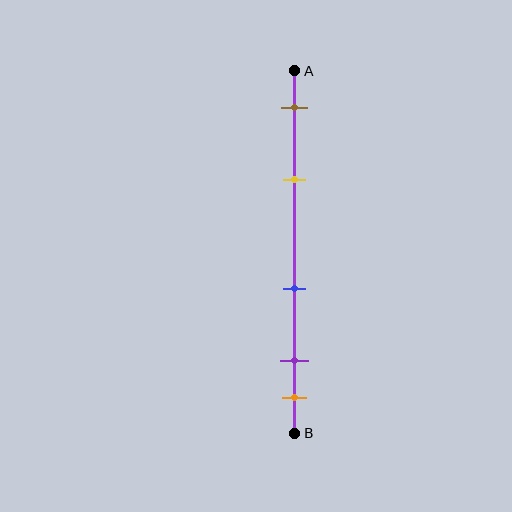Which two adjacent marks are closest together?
The purple and orange marks are the closest adjacent pair.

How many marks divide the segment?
There are 5 marks dividing the segment.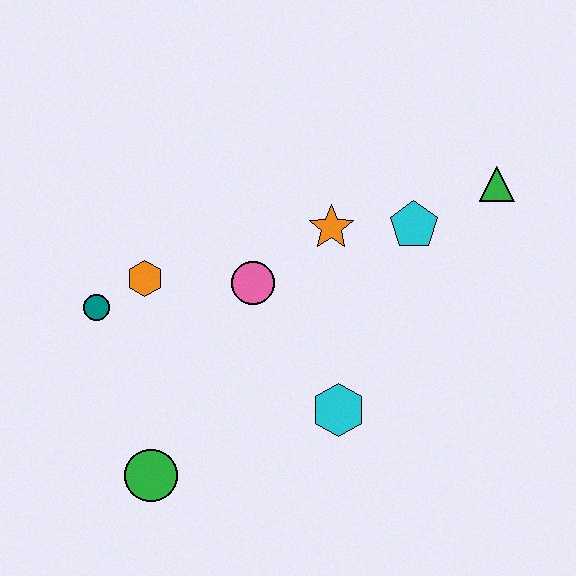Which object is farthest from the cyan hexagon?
The green triangle is farthest from the cyan hexagon.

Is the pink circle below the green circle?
No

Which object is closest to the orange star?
The cyan pentagon is closest to the orange star.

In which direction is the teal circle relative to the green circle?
The teal circle is above the green circle.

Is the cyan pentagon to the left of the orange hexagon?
No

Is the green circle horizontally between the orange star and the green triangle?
No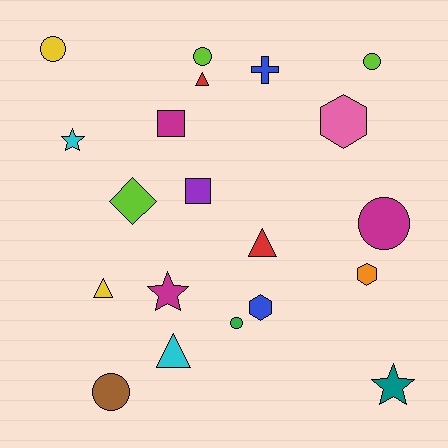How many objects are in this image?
There are 20 objects.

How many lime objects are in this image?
There are 3 lime objects.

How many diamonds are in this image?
There is 1 diamond.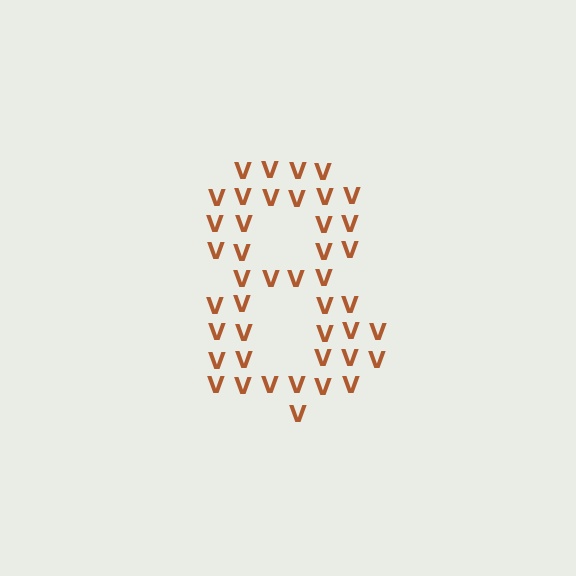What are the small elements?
The small elements are letter V's.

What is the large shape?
The large shape is the digit 8.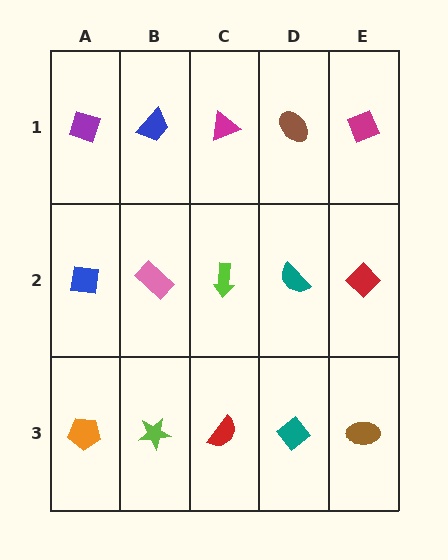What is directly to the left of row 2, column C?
A pink rectangle.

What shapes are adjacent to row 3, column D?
A teal semicircle (row 2, column D), a red semicircle (row 3, column C), a brown ellipse (row 3, column E).